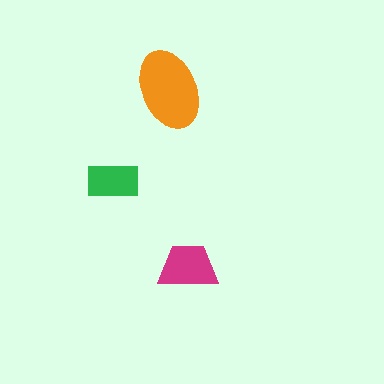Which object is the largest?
The orange ellipse.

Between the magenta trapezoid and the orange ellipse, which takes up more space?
The orange ellipse.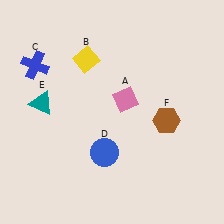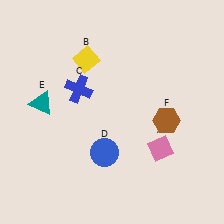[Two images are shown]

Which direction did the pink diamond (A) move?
The pink diamond (A) moved down.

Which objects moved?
The objects that moved are: the pink diamond (A), the blue cross (C).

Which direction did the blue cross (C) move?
The blue cross (C) moved right.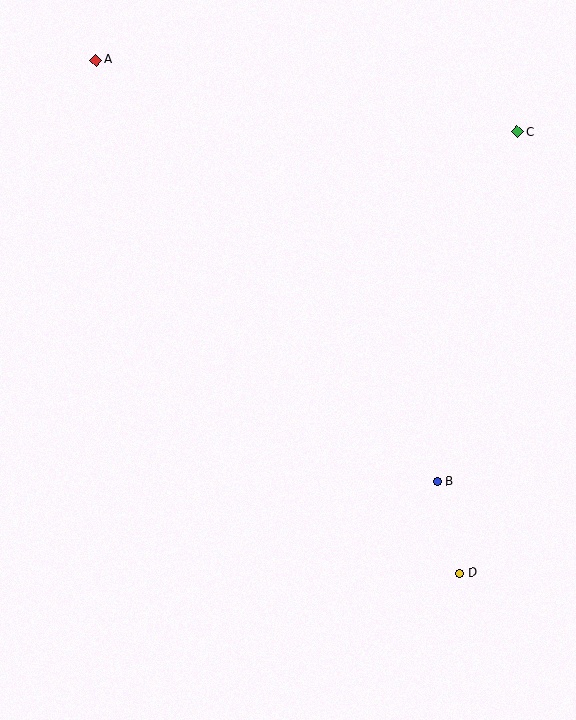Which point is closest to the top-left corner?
Point A is closest to the top-left corner.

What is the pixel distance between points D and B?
The distance between D and B is 94 pixels.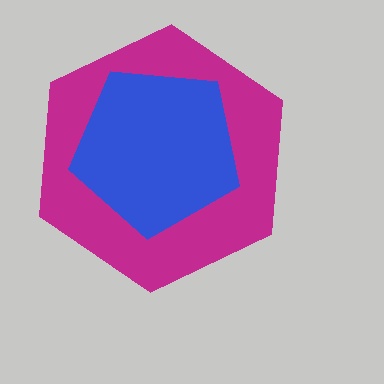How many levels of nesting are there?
2.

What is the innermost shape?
The blue pentagon.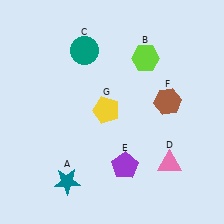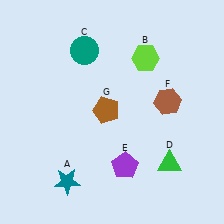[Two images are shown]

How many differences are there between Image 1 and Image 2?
There are 2 differences between the two images.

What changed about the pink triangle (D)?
In Image 1, D is pink. In Image 2, it changed to green.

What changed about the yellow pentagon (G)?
In Image 1, G is yellow. In Image 2, it changed to brown.